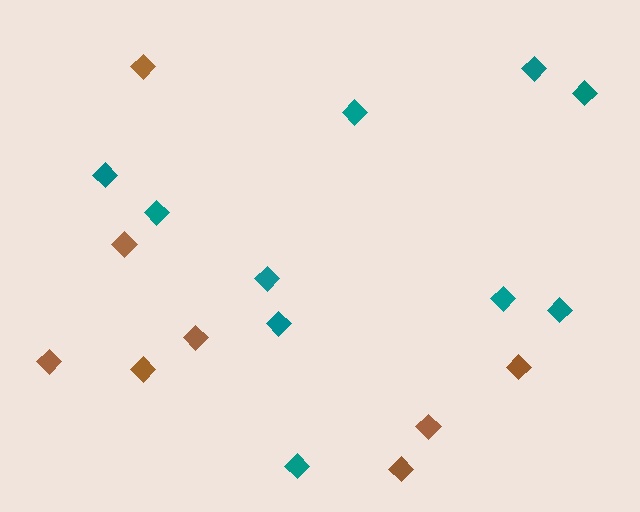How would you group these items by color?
There are 2 groups: one group of teal diamonds (10) and one group of brown diamonds (8).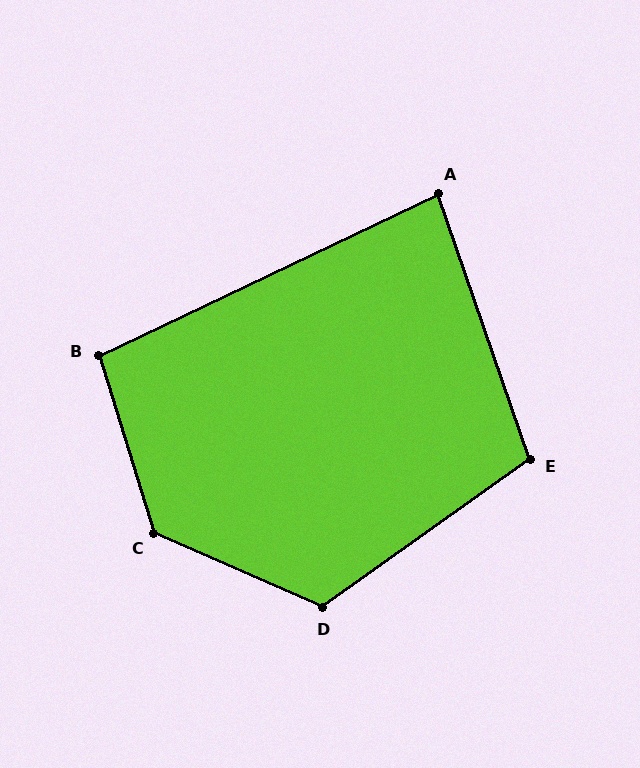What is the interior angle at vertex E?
Approximately 106 degrees (obtuse).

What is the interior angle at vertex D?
Approximately 121 degrees (obtuse).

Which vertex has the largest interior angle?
C, at approximately 131 degrees.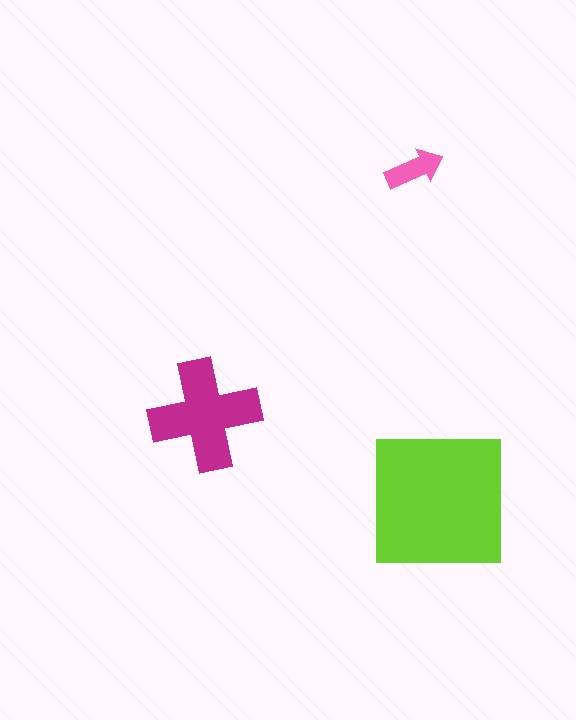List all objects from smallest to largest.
The pink arrow, the magenta cross, the lime square.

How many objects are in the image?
There are 3 objects in the image.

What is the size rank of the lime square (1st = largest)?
1st.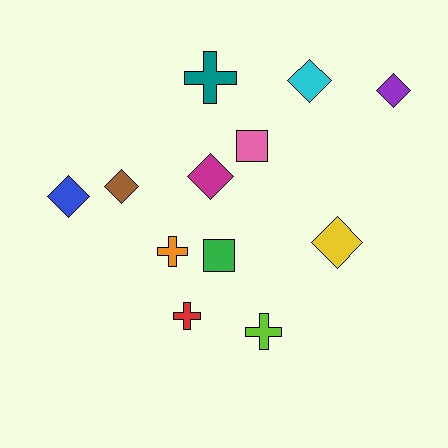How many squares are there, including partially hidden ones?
There are 2 squares.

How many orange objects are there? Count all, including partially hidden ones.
There is 1 orange object.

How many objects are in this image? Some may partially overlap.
There are 12 objects.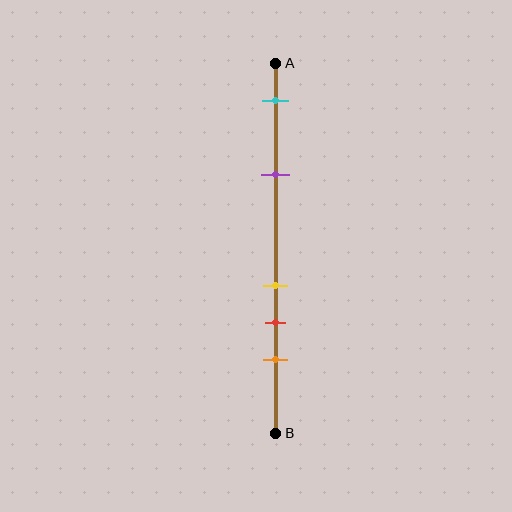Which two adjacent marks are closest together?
The yellow and red marks are the closest adjacent pair.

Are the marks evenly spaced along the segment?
No, the marks are not evenly spaced.